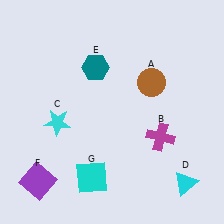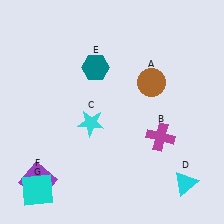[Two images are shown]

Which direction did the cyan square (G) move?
The cyan square (G) moved left.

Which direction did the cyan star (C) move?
The cyan star (C) moved right.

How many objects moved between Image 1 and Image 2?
2 objects moved between the two images.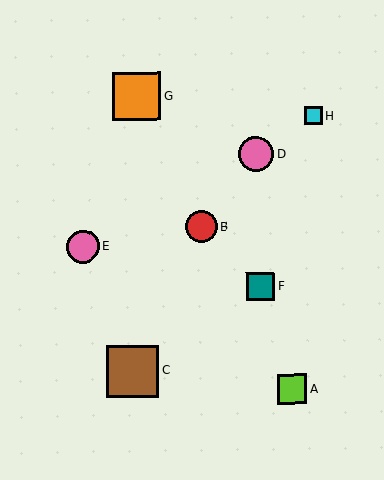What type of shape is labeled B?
Shape B is a red circle.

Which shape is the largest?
The brown square (labeled C) is the largest.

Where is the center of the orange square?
The center of the orange square is at (136, 96).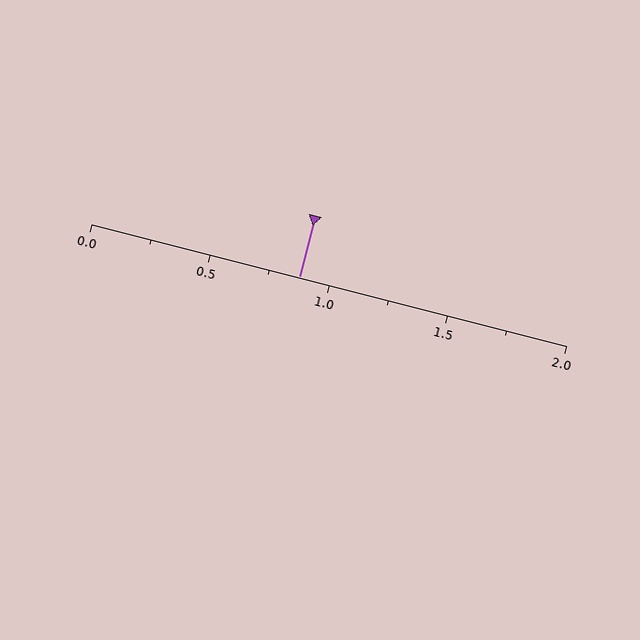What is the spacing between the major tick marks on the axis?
The major ticks are spaced 0.5 apart.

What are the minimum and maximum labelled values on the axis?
The axis runs from 0.0 to 2.0.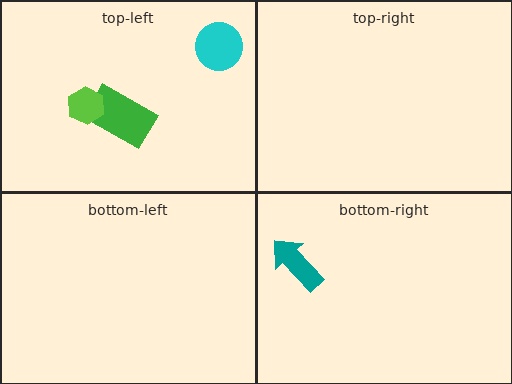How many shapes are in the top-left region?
3.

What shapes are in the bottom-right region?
The teal arrow.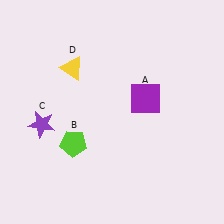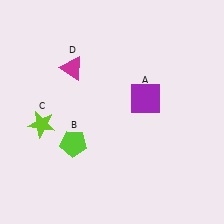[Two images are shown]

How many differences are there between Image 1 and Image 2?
There are 2 differences between the two images.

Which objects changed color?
C changed from purple to lime. D changed from yellow to magenta.